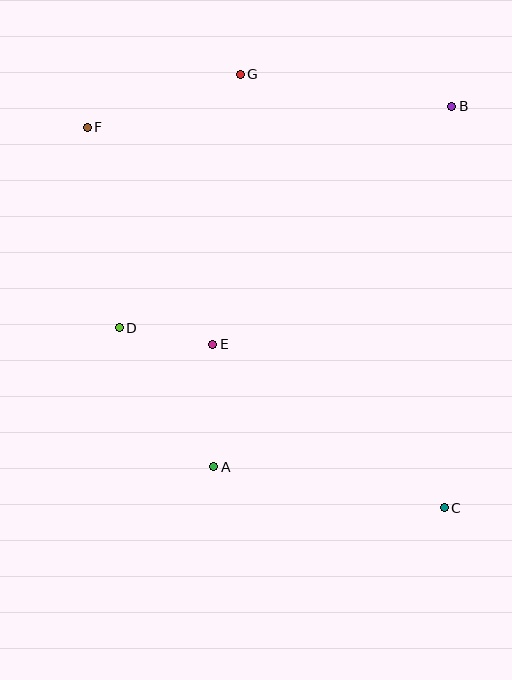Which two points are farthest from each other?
Points C and F are farthest from each other.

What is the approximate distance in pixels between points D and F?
The distance between D and F is approximately 203 pixels.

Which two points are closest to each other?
Points D and E are closest to each other.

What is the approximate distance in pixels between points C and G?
The distance between C and G is approximately 479 pixels.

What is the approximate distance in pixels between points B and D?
The distance between B and D is approximately 399 pixels.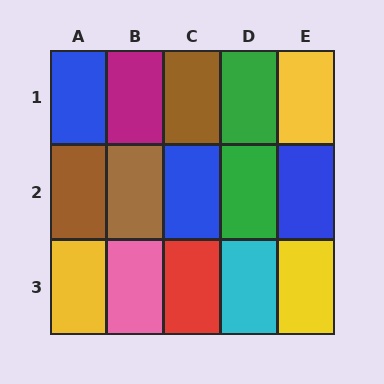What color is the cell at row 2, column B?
Brown.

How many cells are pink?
1 cell is pink.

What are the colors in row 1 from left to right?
Blue, magenta, brown, green, yellow.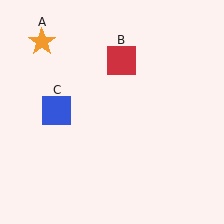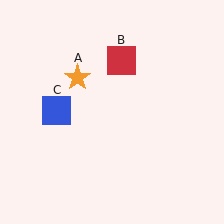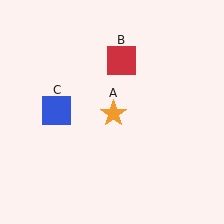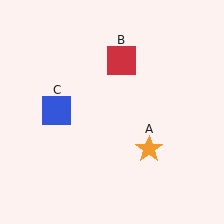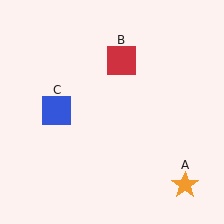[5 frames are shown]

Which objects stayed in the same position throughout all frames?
Red square (object B) and blue square (object C) remained stationary.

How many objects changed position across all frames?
1 object changed position: orange star (object A).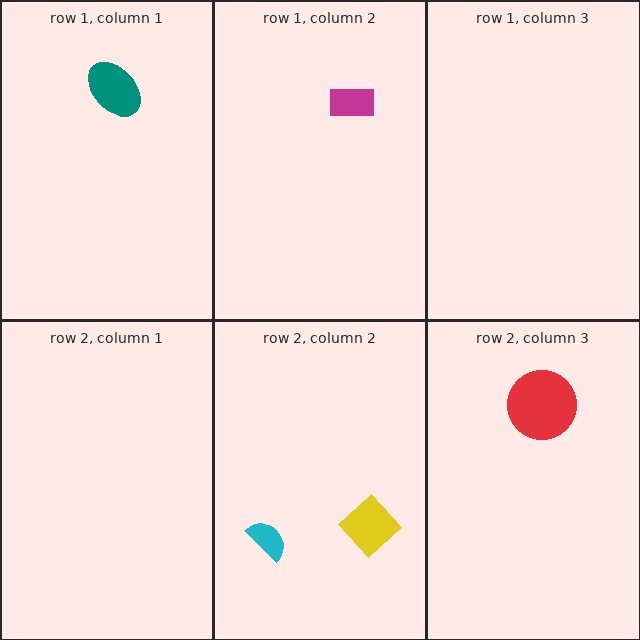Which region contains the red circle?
The row 2, column 3 region.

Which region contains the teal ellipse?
The row 1, column 1 region.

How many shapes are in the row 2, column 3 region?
1.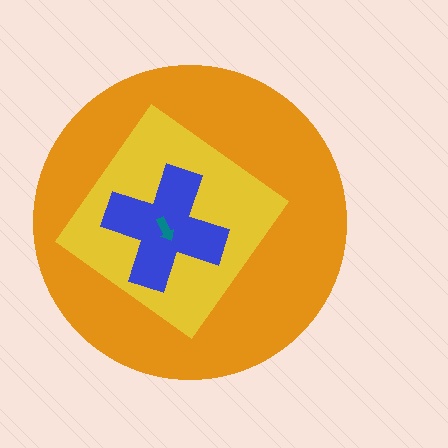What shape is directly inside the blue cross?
The teal arrow.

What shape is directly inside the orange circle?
The yellow diamond.